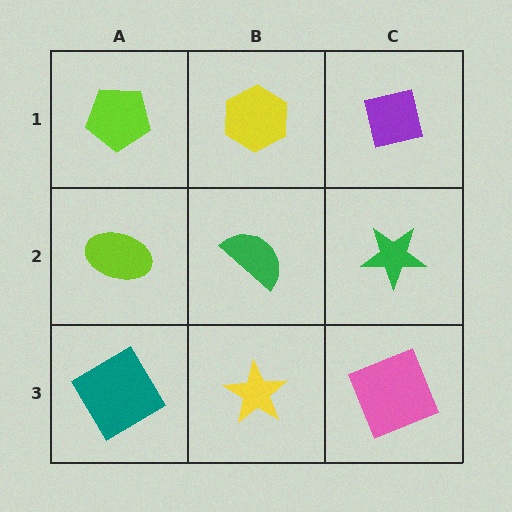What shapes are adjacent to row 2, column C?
A purple square (row 1, column C), a pink square (row 3, column C), a green semicircle (row 2, column B).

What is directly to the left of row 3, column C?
A yellow star.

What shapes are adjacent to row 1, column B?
A green semicircle (row 2, column B), a lime pentagon (row 1, column A), a purple square (row 1, column C).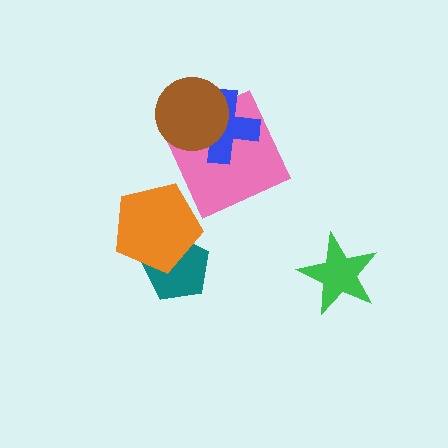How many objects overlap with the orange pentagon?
1 object overlaps with the orange pentagon.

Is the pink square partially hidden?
Yes, it is partially covered by another shape.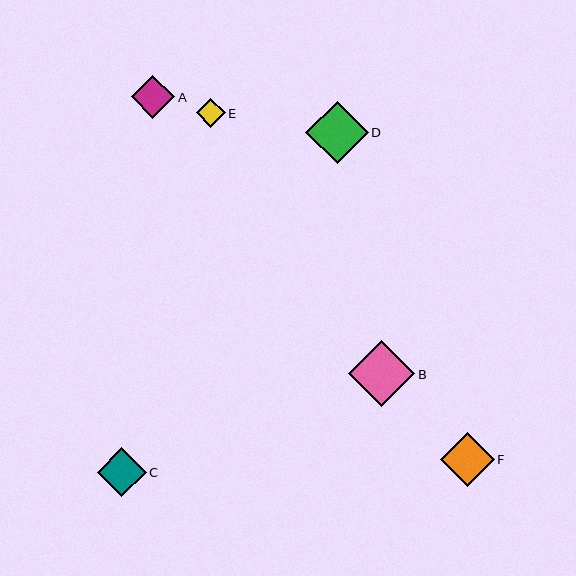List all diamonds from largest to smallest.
From largest to smallest: B, D, F, C, A, E.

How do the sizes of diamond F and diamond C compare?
Diamond F and diamond C are approximately the same size.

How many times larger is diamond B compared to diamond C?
Diamond B is approximately 1.3 times the size of diamond C.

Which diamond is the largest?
Diamond B is the largest with a size of approximately 66 pixels.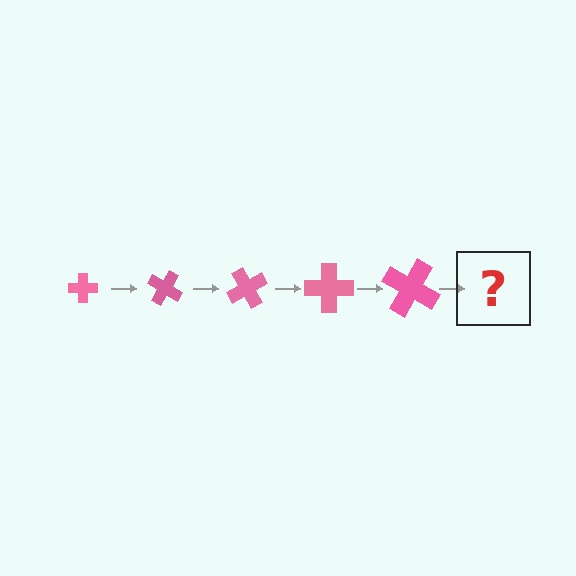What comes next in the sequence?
The next element should be a cross, larger than the previous one and rotated 150 degrees from the start.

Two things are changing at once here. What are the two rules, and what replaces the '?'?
The two rules are that the cross grows larger each step and it rotates 30 degrees each step. The '?' should be a cross, larger than the previous one and rotated 150 degrees from the start.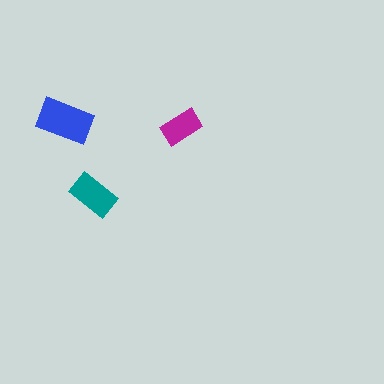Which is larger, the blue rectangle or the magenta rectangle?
The blue one.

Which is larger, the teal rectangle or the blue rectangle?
The blue one.